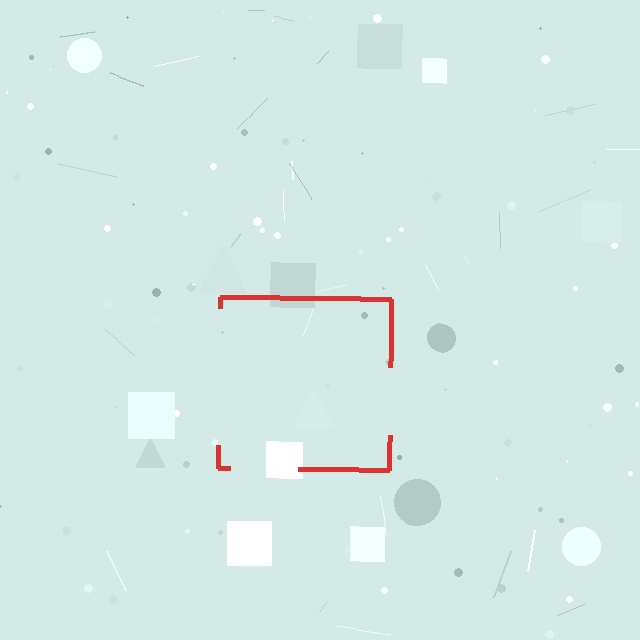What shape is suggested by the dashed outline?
The dashed outline suggests a square.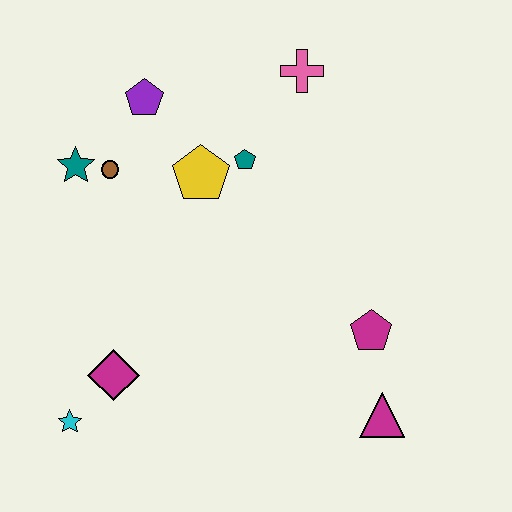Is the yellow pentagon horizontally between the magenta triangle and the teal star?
Yes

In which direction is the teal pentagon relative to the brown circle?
The teal pentagon is to the right of the brown circle.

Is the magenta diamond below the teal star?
Yes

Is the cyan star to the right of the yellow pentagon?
No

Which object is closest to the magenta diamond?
The cyan star is closest to the magenta diamond.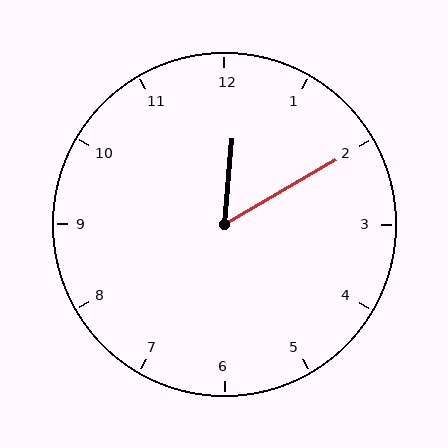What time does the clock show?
12:10.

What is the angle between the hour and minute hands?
Approximately 55 degrees.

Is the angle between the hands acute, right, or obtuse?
It is acute.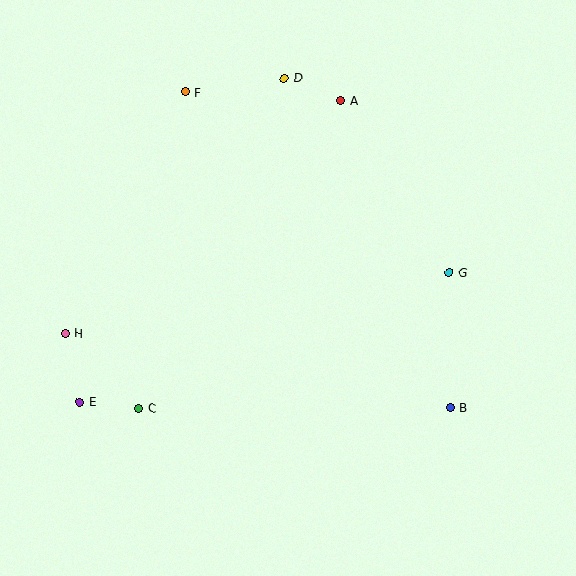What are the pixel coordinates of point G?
Point G is at (449, 273).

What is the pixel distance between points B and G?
The distance between B and G is 135 pixels.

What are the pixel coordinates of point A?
Point A is at (341, 100).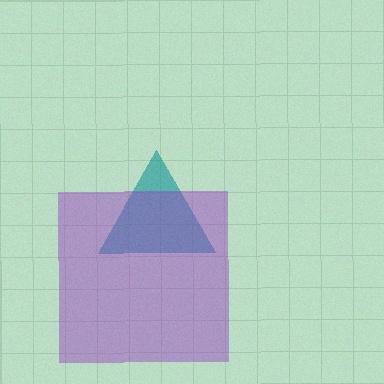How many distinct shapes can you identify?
There are 2 distinct shapes: a teal triangle, a purple square.